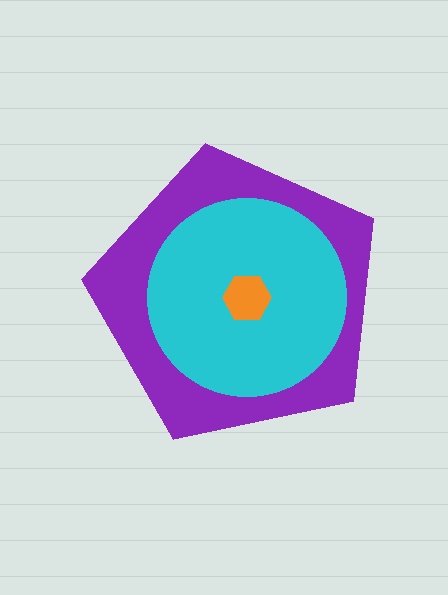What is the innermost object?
The orange hexagon.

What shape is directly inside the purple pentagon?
The cyan circle.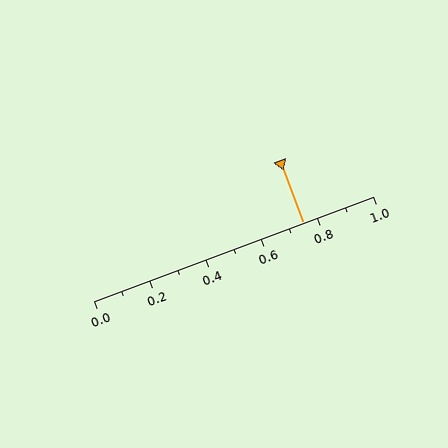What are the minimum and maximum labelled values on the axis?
The axis runs from 0.0 to 1.0.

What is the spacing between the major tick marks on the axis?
The major ticks are spaced 0.2 apart.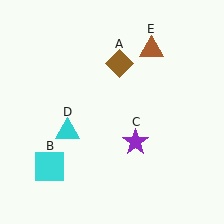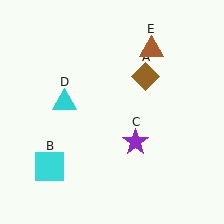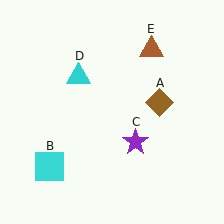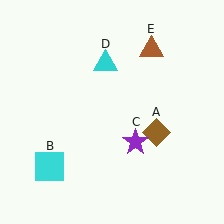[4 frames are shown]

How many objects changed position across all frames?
2 objects changed position: brown diamond (object A), cyan triangle (object D).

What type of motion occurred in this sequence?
The brown diamond (object A), cyan triangle (object D) rotated clockwise around the center of the scene.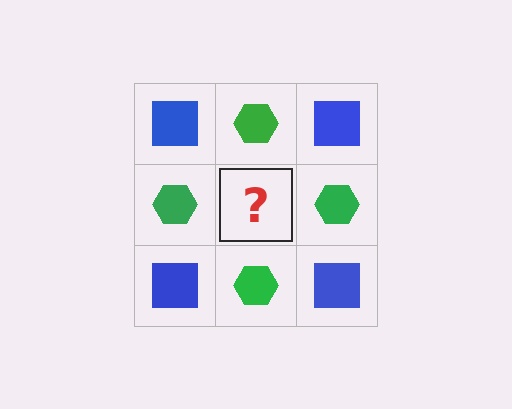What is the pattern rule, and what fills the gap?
The rule is that it alternates blue square and green hexagon in a checkerboard pattern. The gap should be filled with a blue square.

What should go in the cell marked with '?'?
The missing cell should contain a blue square.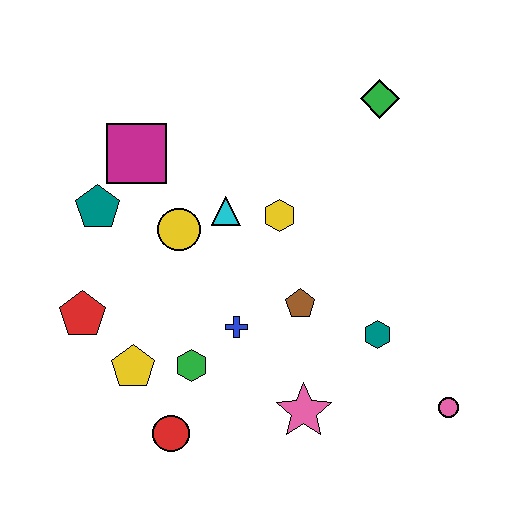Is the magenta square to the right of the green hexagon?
No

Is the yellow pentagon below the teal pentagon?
Yes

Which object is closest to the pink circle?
The teal hexagon is closest to the pink circle.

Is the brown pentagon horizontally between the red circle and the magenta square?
No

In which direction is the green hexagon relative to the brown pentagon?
The green hexagon is to the left of the brown pentagon.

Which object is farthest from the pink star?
The green diamond is farthest from the pink star.